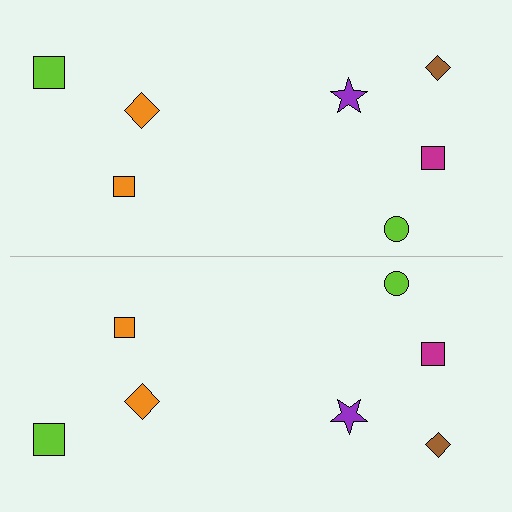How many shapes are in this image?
There are 14 shapes in this image.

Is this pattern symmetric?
Yes, this pattern has bilateral (reflection) symmetry.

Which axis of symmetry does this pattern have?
The pattern has a horizontal axis of symmetry running through the center of the image.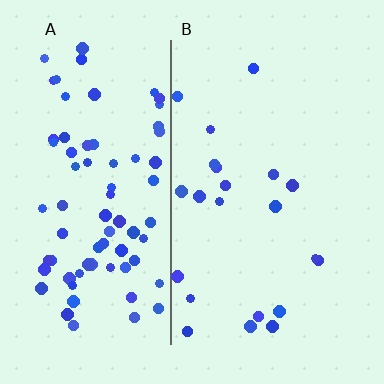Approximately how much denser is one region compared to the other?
Approximately 3.6× — region A over region B.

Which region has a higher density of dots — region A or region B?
A (the left).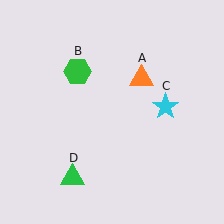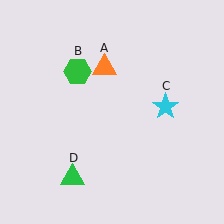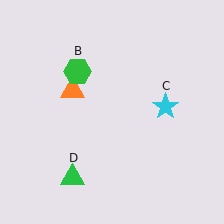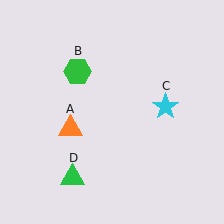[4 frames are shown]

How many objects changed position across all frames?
1 object changed position: orange triangle (object A).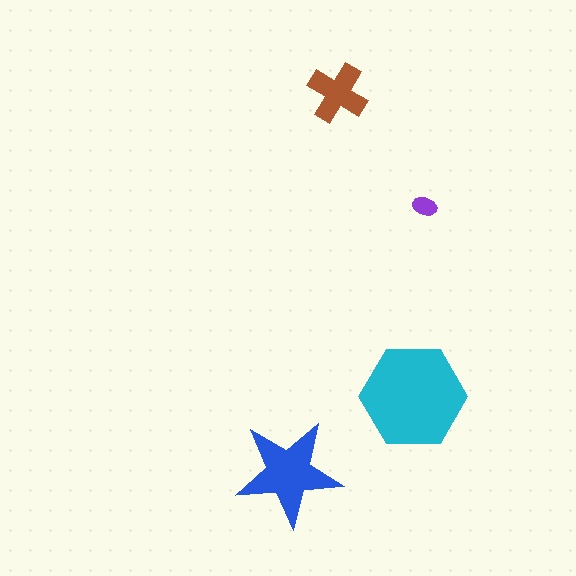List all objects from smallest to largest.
The purple ellipse, the brown cross, the blue star, the cyan hexagon.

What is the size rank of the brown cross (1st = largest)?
3rd.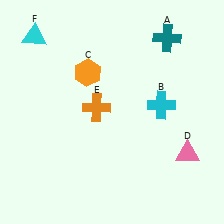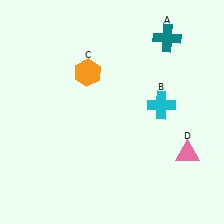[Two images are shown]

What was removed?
The orange cross (E), the cyan triangle (F) were removed in Image 2.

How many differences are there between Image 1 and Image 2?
There are 2 differences between the two images.